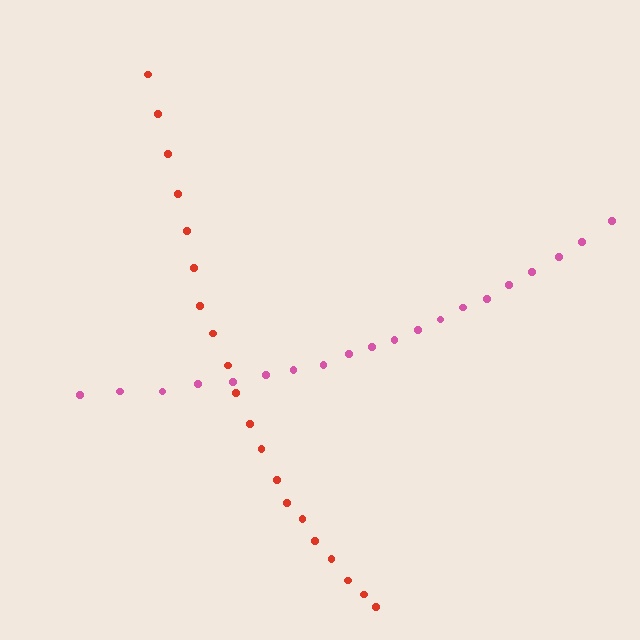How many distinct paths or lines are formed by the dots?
There are 2 distinct paths.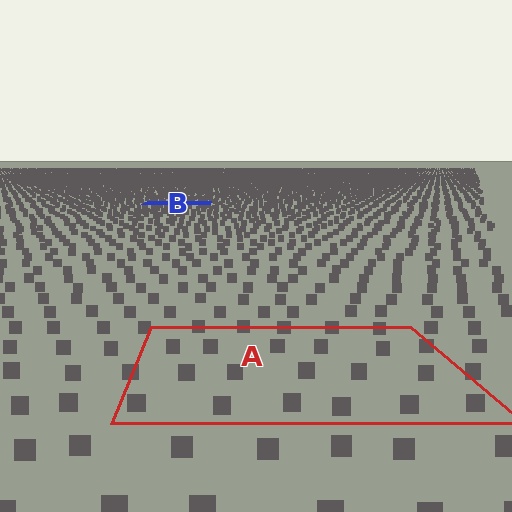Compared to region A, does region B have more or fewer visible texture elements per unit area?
Region B has more texture elements per unit area — they are packed more densely because it is farther away.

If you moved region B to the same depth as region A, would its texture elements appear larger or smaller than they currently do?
They would appear larger. At a closer depth, the same texture elements are projected at a bigger on-screen size.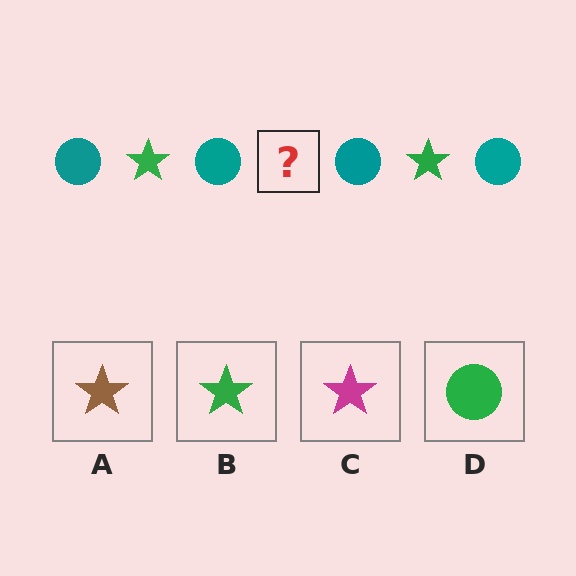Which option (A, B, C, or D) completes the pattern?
B.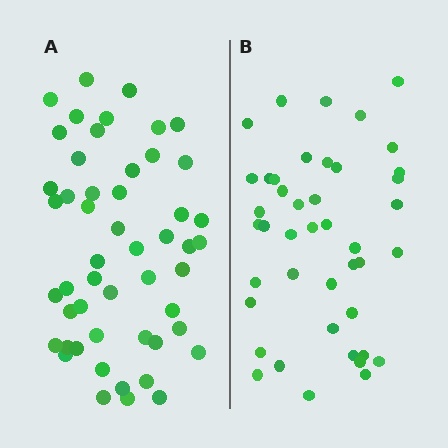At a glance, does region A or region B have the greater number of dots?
Region A (the left region) has more dots.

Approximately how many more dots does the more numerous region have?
Region A has roughly 8 or so more dots than region B.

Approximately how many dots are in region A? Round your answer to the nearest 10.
About 50 dots. (The exact count is 51, which rounds to 50.)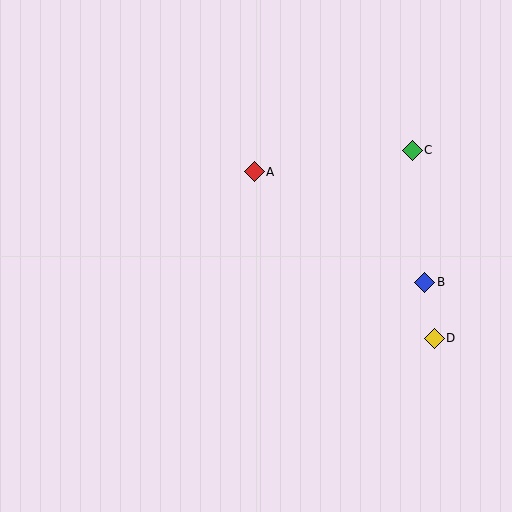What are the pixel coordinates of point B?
Point B is at (425, 282).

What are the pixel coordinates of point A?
Point A is at (254, 172).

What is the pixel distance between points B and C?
The distance between B and C is 132 pixels.